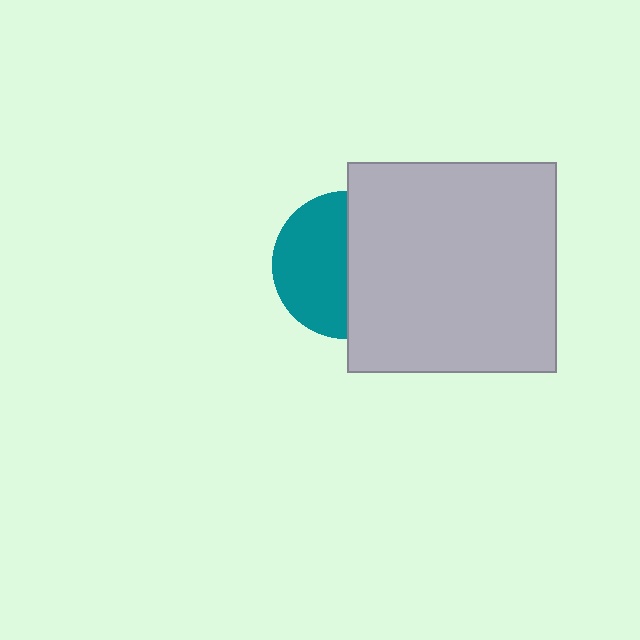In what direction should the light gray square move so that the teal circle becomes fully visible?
The light gray square should move right. That is the shortest direction to clear the overlap and leave the teal circle fully visible.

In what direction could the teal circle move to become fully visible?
The teal circle could move left. That would shift it out from behind the light gray square entirely.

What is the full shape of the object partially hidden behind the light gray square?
The partially hidden object is a teal circle.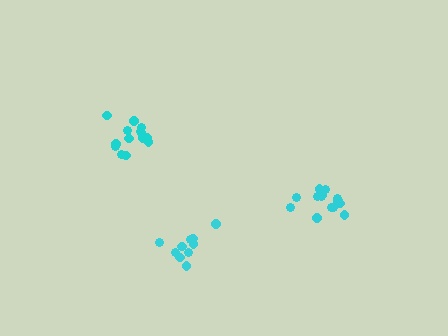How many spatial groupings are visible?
There are 3 spatial groupings.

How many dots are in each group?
Group 1: 15 dots, Group 2: 10 dots, Group 3: 15 dots (40 total).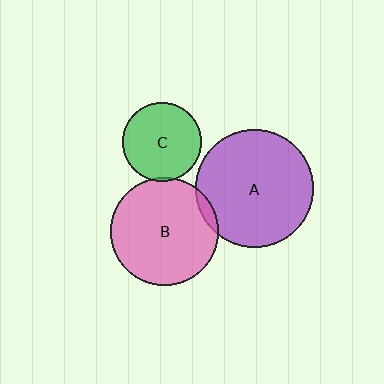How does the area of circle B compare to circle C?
Approximately 1.9 times.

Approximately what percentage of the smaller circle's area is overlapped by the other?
Approximately 5%.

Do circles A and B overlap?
Yes.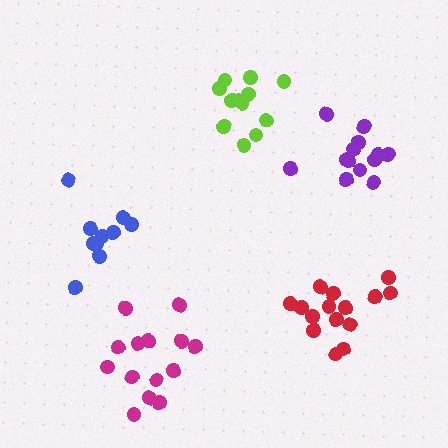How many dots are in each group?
Group 1: 14 dots, Group 2: 15 dots, Group 3: 10 dots, Group 4: 12 dots, Group 5: 13 dots (64 total).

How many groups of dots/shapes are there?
There are 5 groups.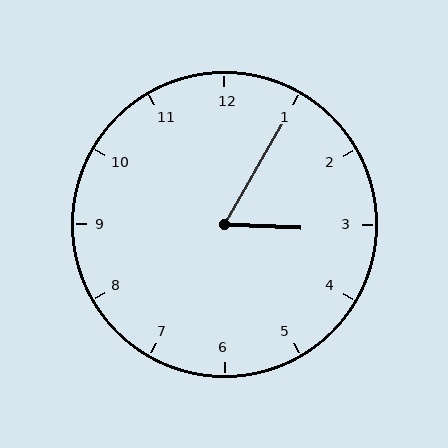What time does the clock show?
3:05.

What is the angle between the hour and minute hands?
Approximately 62 degrees.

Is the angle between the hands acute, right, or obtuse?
It is acute.